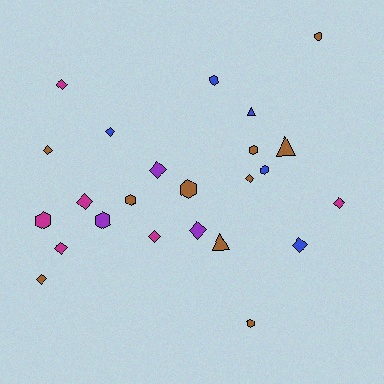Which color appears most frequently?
Brown, with 10 objects.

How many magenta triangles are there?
There are no magenta triangles.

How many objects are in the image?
There are 24 objects.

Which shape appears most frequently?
Diamond, with 12 objects.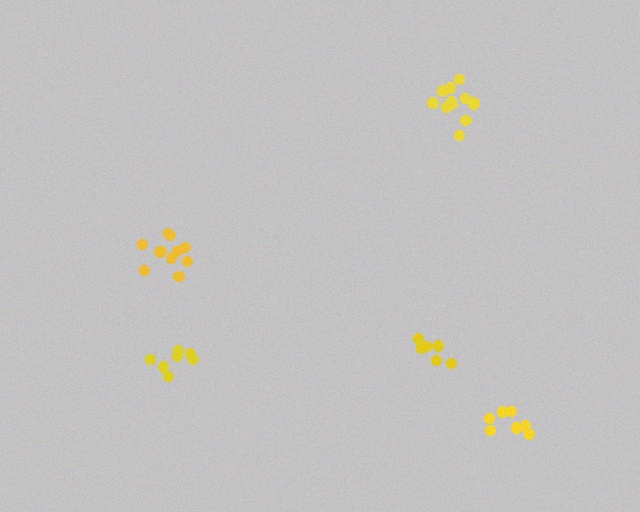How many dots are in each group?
Group 1: 11 dots, Group 2: 12 dots, Group 3: 7 dots, Group 4: 7 dots, Group 5: 7 dots (44 total).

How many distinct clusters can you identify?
There are 5 distinct clusters.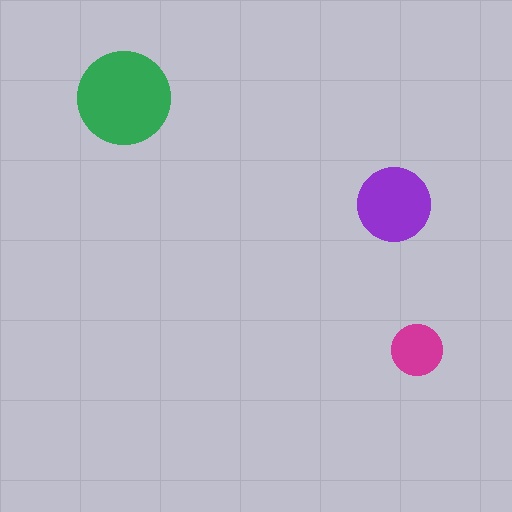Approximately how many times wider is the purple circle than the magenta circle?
About 1.5 times wider.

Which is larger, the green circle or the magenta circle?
The green one.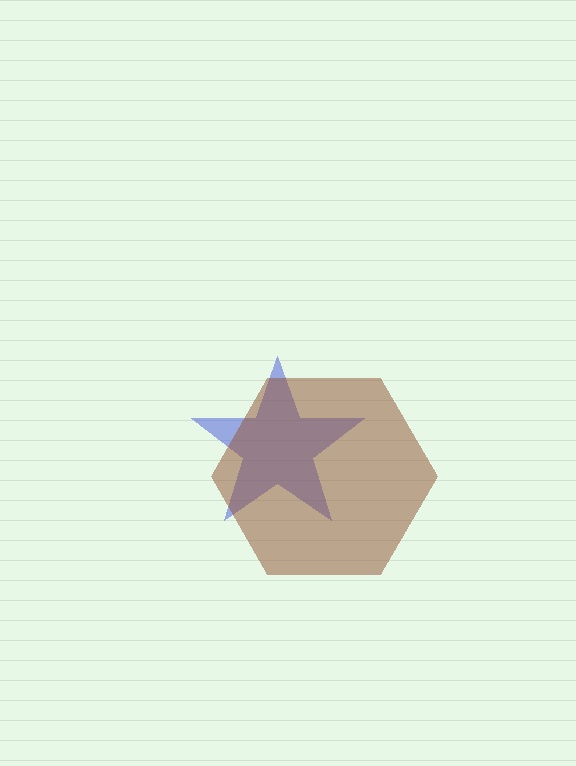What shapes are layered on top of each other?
The layered shapes are: a blue star, a brown hexagon.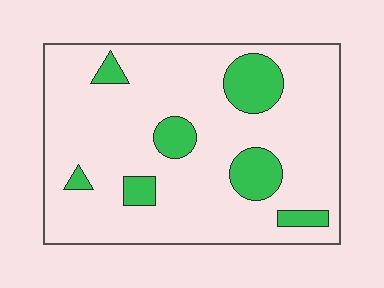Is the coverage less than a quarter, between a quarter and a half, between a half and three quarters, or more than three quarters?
Less than a quarter.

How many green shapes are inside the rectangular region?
7.